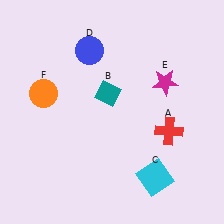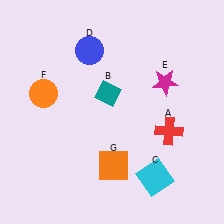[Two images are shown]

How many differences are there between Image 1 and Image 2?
There is 1 difference between the two images.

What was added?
An orange square (G) was added in Image 2.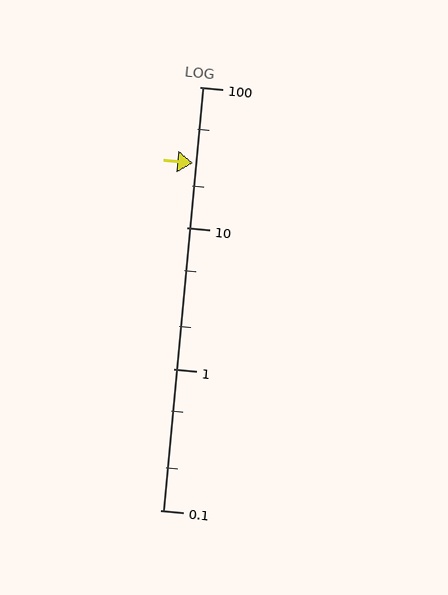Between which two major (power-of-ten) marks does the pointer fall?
The pointer is between 10 and 100.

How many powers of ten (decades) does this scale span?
The scale spans 3 decades, from 0.1 to 100.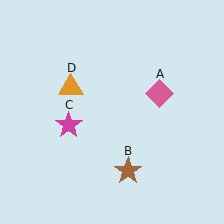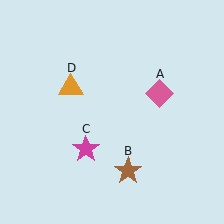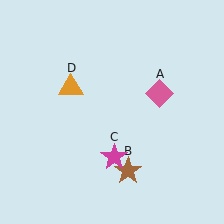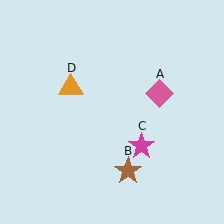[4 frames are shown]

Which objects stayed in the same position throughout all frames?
Pink diamond (object A) and brown star (object B) and orange triangle (object D) remained stationary.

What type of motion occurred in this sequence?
The magenta star (object C) rotated counterclockwise around the center of the scene.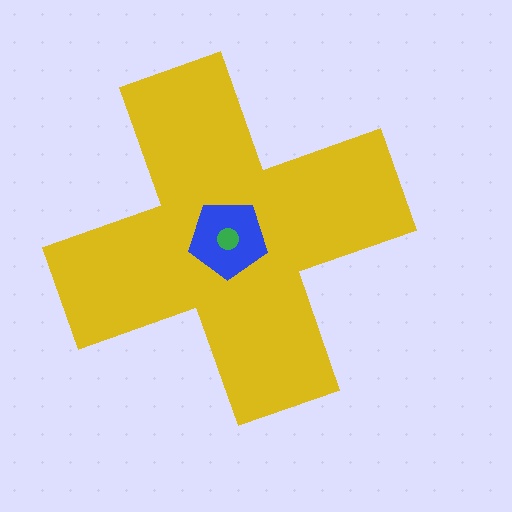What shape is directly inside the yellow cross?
The blue pentagon.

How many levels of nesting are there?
3.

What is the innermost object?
The green circle.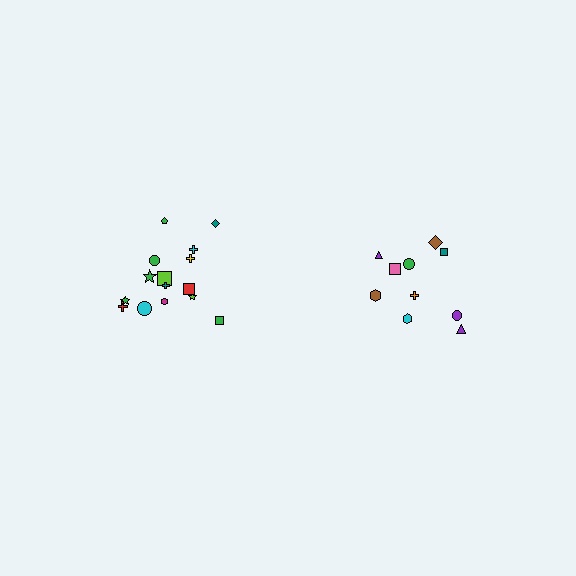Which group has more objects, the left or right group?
The left group.